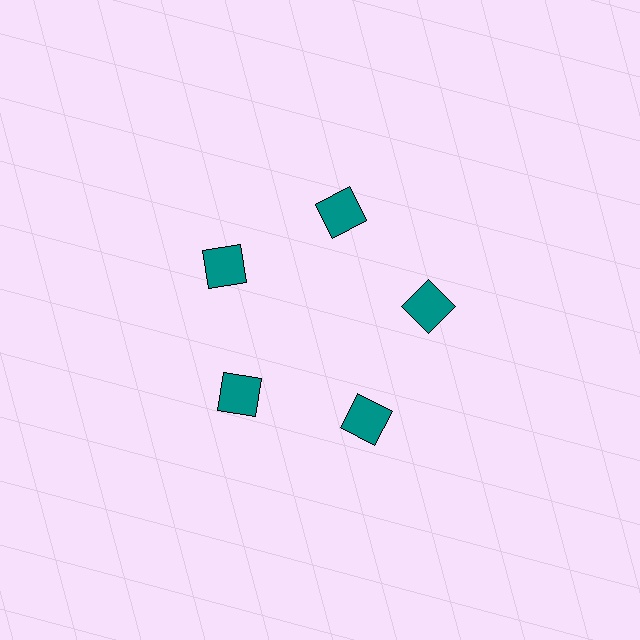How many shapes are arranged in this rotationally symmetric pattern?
There are 5 shapes, arranged in 5 groups of 1.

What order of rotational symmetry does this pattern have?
This pattern has 5-fold rotational symmetry.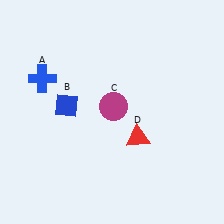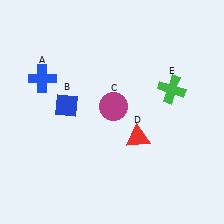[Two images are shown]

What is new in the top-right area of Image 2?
A green cross (E) was added in the top-right area of Image 2.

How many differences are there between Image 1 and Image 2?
There is 1 difference between the two images.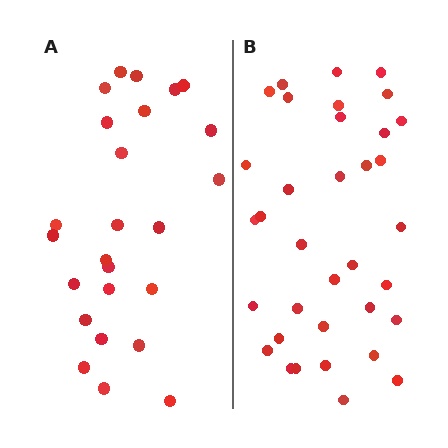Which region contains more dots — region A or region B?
Region B (the right region) has more dots.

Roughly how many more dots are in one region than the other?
Region B has roughly 10 or so more dots than region A.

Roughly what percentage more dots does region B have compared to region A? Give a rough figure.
About 40% more.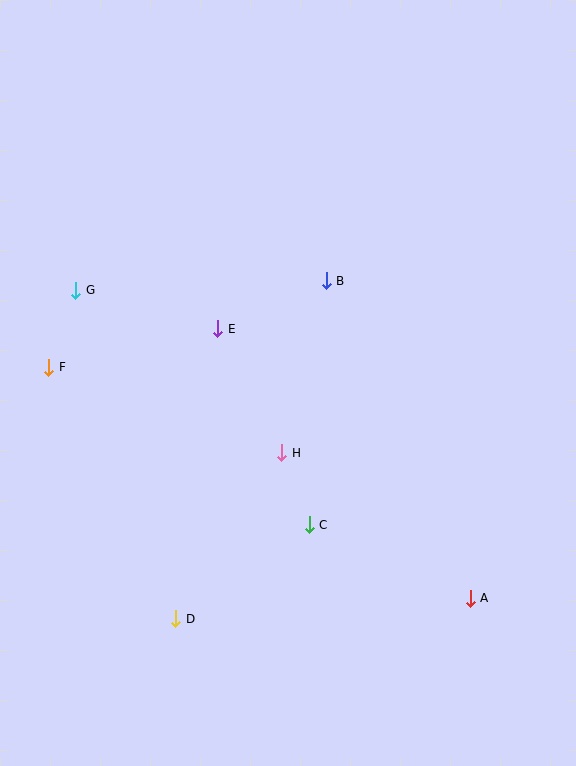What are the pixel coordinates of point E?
Point E is at (218, 329).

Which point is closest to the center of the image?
Point H at (282, 453) is closest to the center.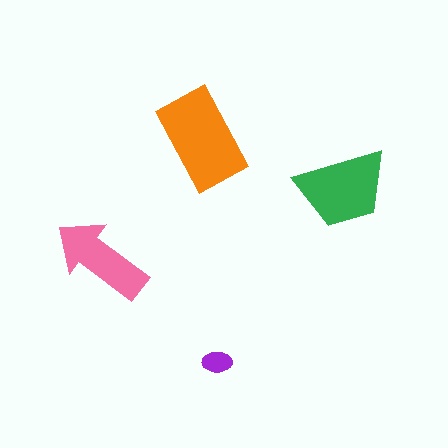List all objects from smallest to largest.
The purple ellipse, the pink arrow, the green trapezoid, the orange rectangle.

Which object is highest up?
The orange rectangle is topmost.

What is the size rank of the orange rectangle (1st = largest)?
1st.